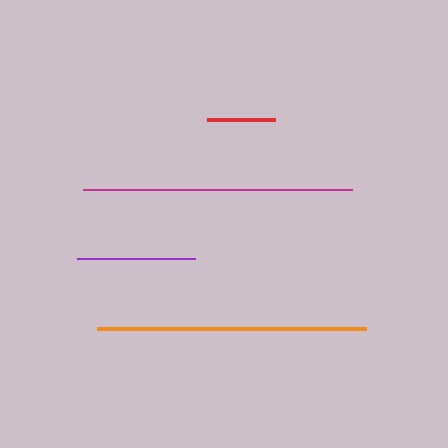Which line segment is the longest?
The magenta line is the longest at approximately 270 pixels.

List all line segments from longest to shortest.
From longest to shortest: magenta, orange, purple, red.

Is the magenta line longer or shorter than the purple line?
The magenta line is longer than the purple line.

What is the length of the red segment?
The red segment is approximately 68 pixels long.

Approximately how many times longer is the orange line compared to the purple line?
The orange line is approximately 2.3 times the length of the purple line.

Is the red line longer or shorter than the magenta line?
The magenta line is longer than the red line.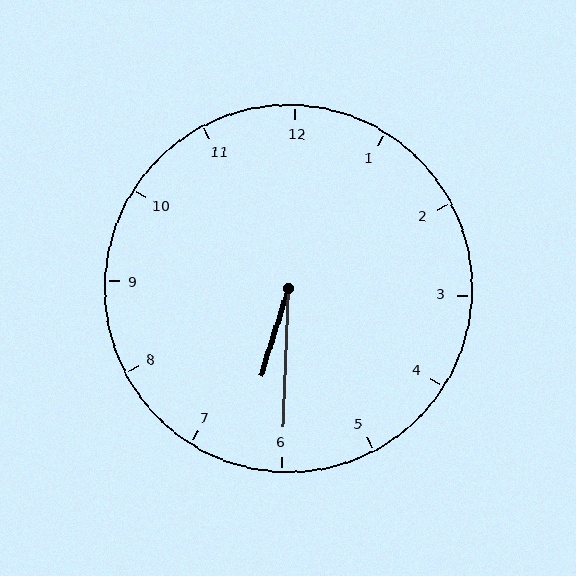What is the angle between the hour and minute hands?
Approximately 15 degrees.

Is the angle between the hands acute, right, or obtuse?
It is acute.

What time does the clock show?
6:30.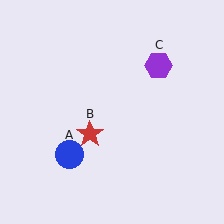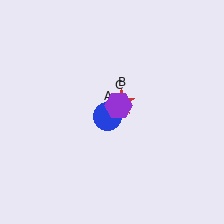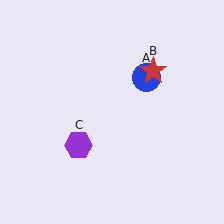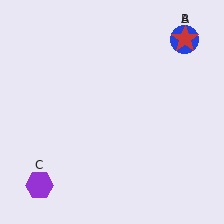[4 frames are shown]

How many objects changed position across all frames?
3 objects changed position: blue circle (object A), red star (object B), purple hexagon (object C).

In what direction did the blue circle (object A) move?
The blue circle (object A) moved up and to the right.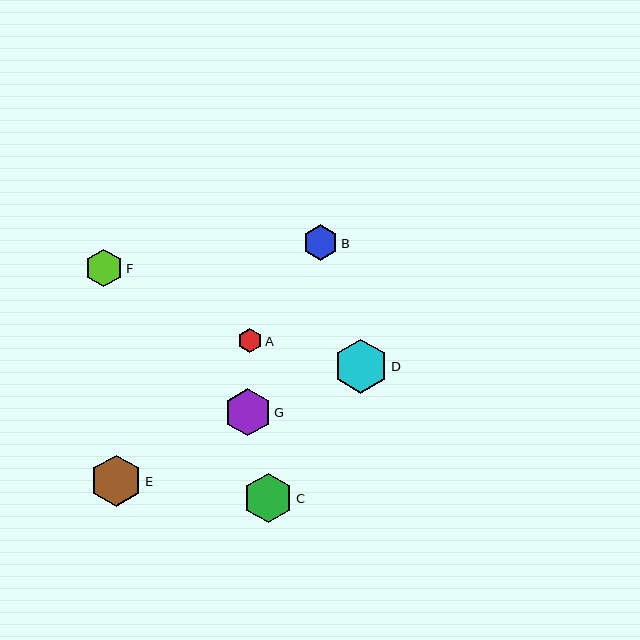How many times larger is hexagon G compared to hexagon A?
Hexagon G is approximately 2.0 times the size of hexagon A.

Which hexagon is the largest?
Hexagon D is the largest with a size of approximately 54 pixels.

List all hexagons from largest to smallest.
From largest to smallest: D, E, C, G, F, B, A.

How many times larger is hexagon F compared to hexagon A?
Hexagon F is approximately 1.6 times the size of hexagon A.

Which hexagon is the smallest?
Hexagon A is the smallest with a size of approximately 24 pixels.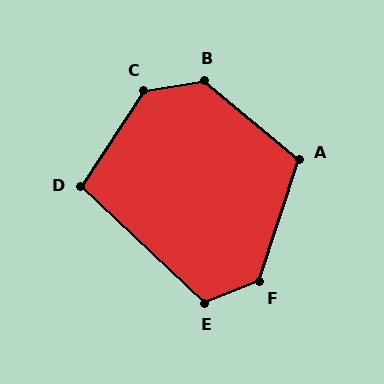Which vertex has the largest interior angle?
C, at approximately 133 degrees.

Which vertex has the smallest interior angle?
D, at approximately 100 degrees.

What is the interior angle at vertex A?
Approximately 112 degrees (obtuse).